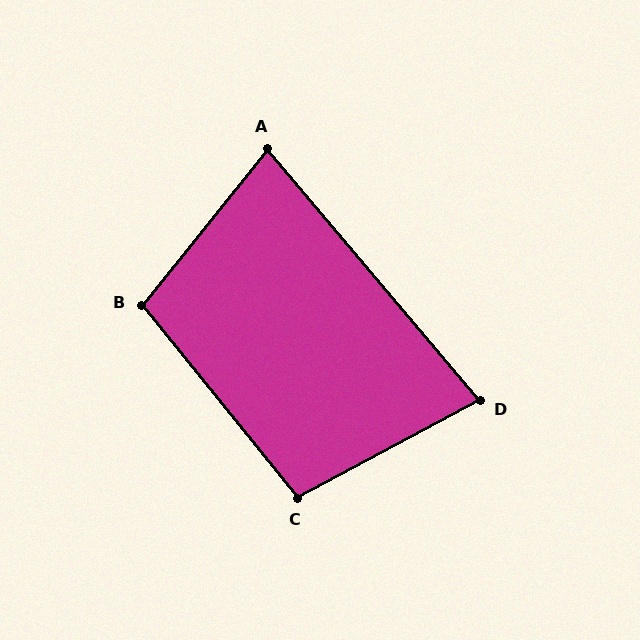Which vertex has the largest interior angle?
B, at approximately 102 degrees.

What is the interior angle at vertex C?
Approximately 101 degrees (obtuse).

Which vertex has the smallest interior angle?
D, at approximately 78 degrees.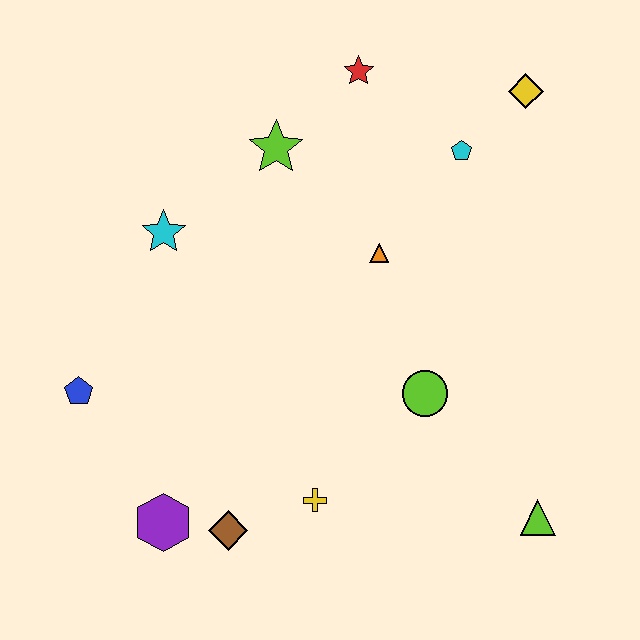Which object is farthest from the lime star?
The lime triangle is farthest from the lime star.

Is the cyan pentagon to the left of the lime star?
No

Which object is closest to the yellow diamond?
The cyan pentagon is closest to the yellow diamond.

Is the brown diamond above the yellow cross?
No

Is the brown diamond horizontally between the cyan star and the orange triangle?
Yes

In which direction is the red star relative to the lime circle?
The red star is above the lime circle.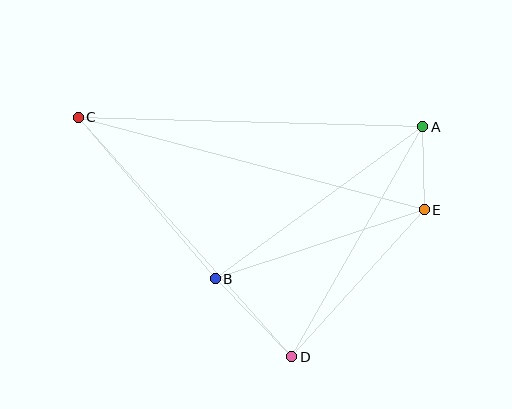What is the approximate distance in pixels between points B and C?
The distance between B and C is approximately 212 pixels.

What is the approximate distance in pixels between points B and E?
The distance between B and E is approximately 220 pixels.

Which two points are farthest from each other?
Points C and E are farthest from each other.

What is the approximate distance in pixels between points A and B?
The distance between A and B is approximately 257 pixels.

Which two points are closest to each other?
Points A and E are closest to each other.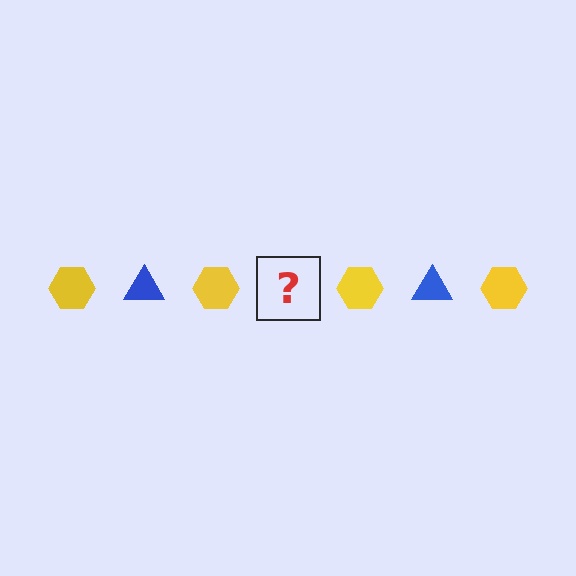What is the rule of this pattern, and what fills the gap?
The rule is that the pattern alternates between yellow hexagon and blue triangle. The gap should be filled with a blue triangle.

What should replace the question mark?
The question mark should be replaced with a blue triangle.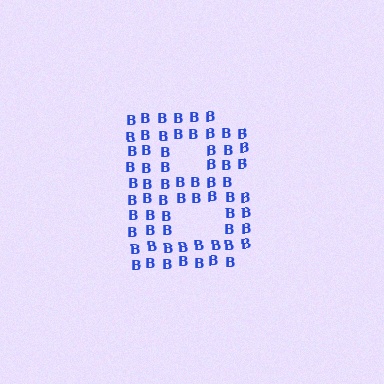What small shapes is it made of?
It is made of small letter B's.